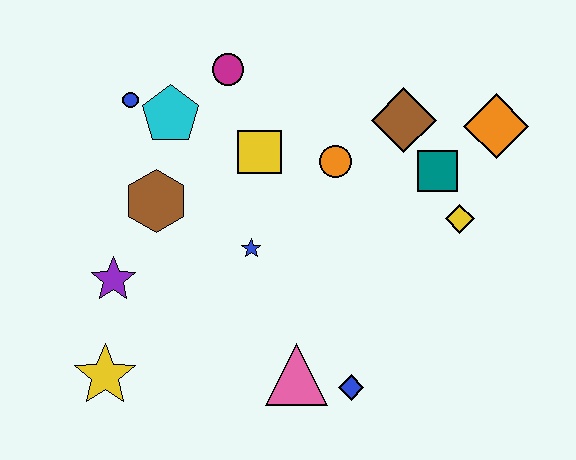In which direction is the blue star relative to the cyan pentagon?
The blue star is below the cyan pentagon.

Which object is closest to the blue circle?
The cyan pentagon is closest to the blue circle.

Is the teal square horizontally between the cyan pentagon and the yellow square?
No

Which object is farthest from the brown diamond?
The yellow star is farthest from the brown diamond.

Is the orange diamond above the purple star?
Yes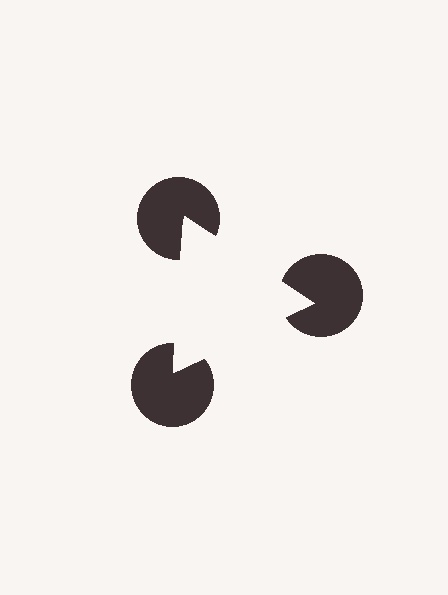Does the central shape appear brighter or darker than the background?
It typically appears slightly brighter than the background, even though no actual brightness change is drawn.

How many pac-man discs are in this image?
There are 3 — one at each vertex of the illusory triangle.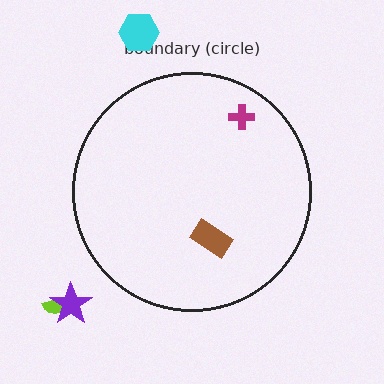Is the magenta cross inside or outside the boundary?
Inside.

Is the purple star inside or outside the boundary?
Outside.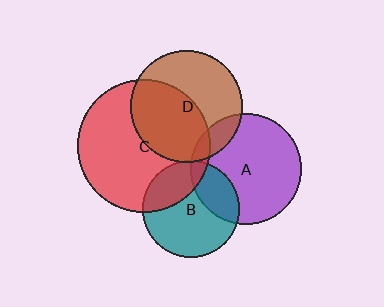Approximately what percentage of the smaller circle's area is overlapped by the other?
Approximately 25%.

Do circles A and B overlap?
Yes.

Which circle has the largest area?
Circle C (red).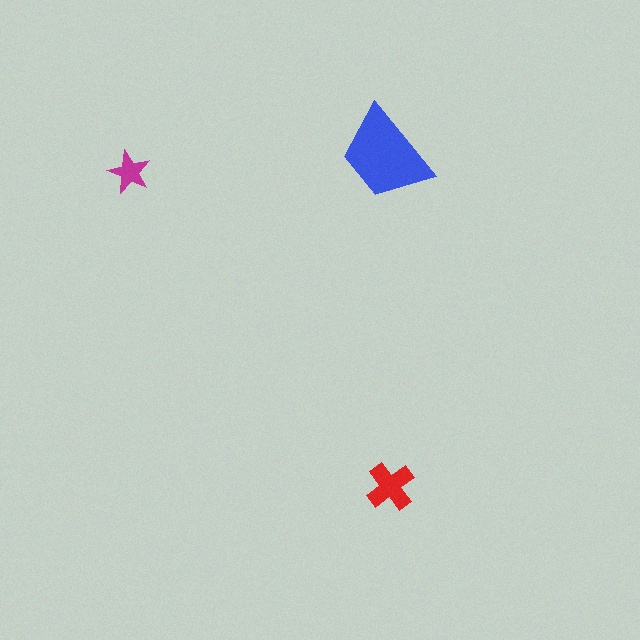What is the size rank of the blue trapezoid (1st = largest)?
1st.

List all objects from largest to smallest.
The blue trapezoid, the red cross, the magenta star.